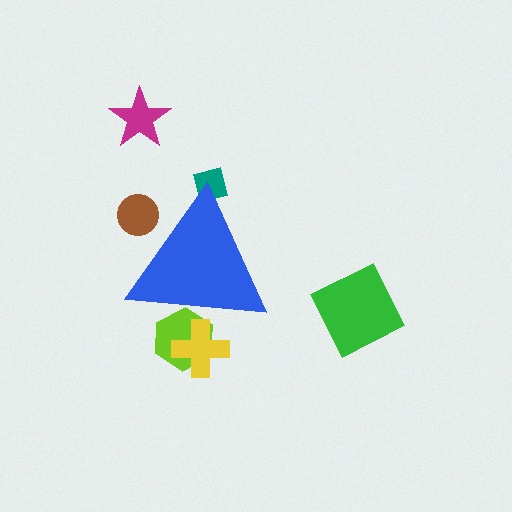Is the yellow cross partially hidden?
Yes, the yellow cross is partially hidden behind the blue triangle.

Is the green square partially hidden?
No, the green square is fully visible.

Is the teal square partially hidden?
Yes, the teal square is partially hidden behind the blue triangle.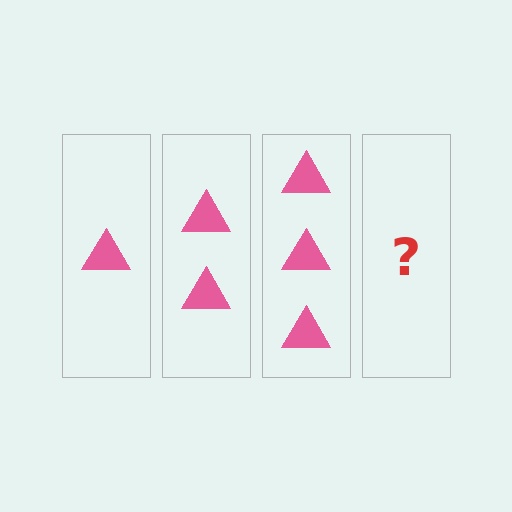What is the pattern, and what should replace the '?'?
The pattern is that each step adds one more triangle. The '?' should be 4 triangles.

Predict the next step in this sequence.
The next step is 4 triangles.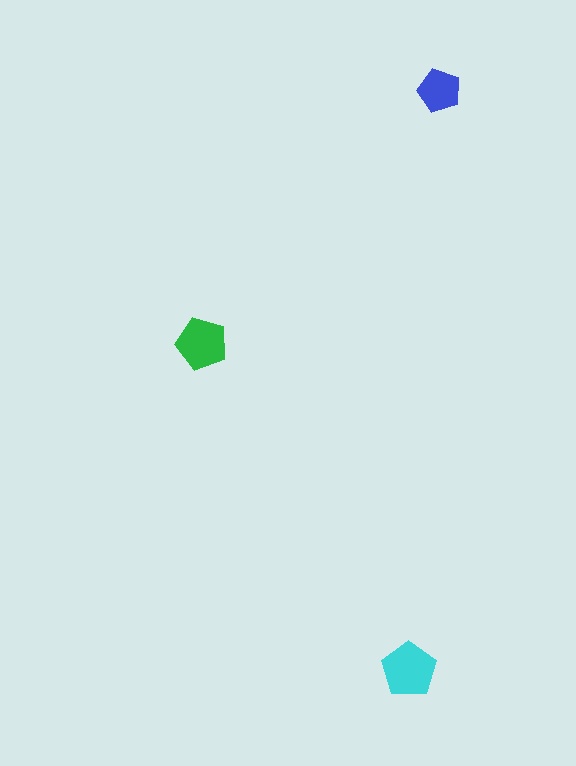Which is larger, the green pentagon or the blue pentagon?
The green one.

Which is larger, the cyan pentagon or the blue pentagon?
The cyan one.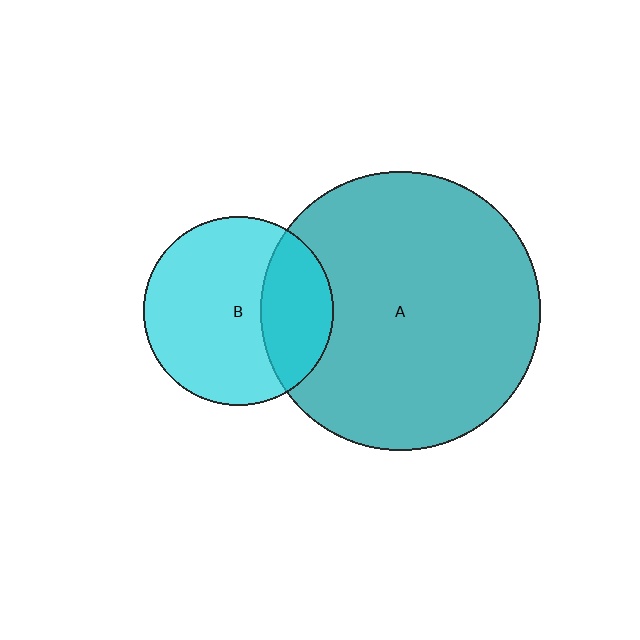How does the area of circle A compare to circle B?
Approximately 2.2 times.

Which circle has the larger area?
Circle A (teal).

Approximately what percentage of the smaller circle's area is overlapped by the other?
Approximately 30%.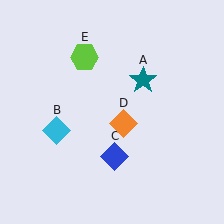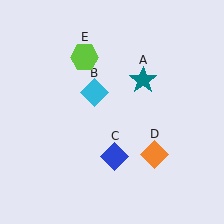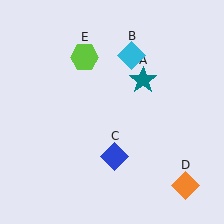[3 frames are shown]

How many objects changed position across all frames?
2 objects changed position: cyan diamond (object B), orange diamond (object D).